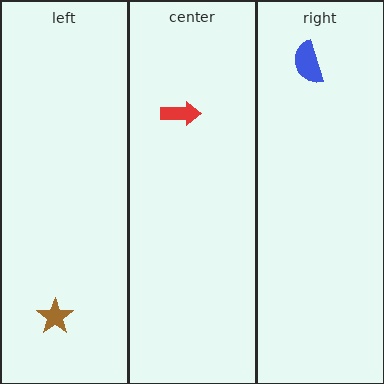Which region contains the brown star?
The left region.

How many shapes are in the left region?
1.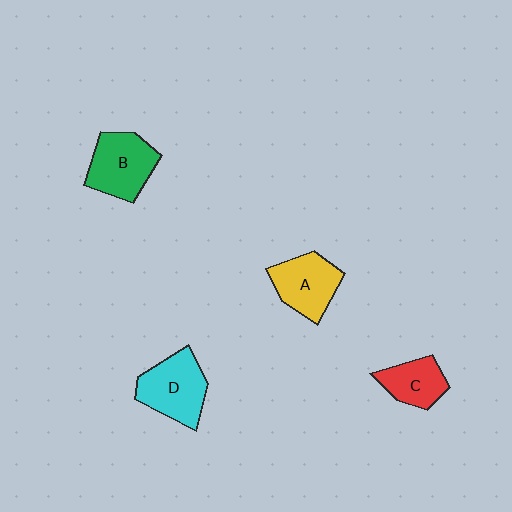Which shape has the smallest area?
Shape C (red).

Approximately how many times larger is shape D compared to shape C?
Approximately 1.5 times.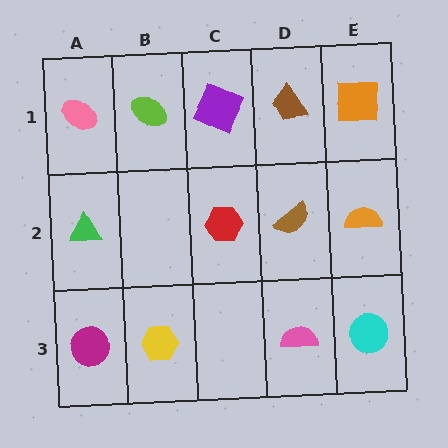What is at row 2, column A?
A green triangle.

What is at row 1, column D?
A brown trapezoid.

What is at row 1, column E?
An orange square.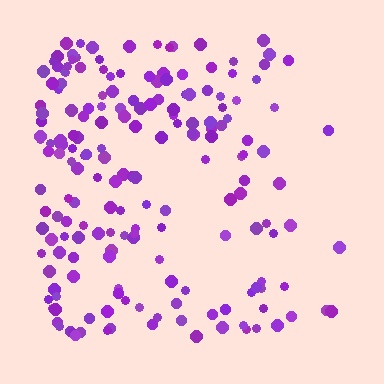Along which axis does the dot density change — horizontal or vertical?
Horizontal.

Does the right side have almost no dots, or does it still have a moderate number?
Still a moderate number, just noticeably fewer than the left.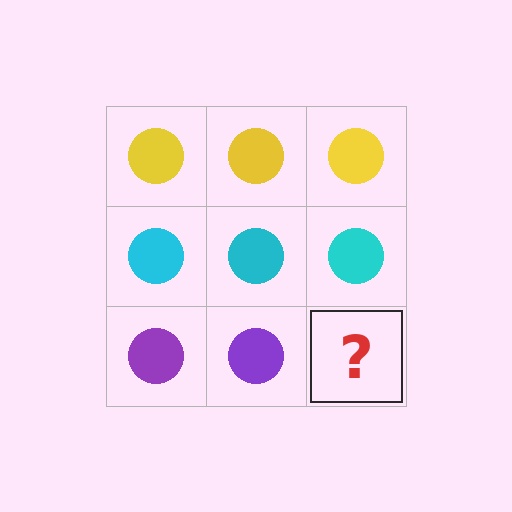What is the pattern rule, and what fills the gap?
The rule is that each row has a consistent color. The gap should be filled with a purple circle.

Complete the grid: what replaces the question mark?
The question mark should be replaced with a purple circle.